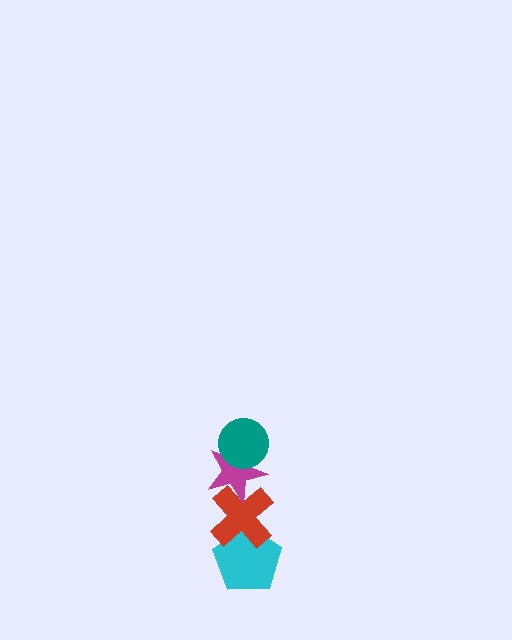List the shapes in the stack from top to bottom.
From top to bottom: the teal circle, the magenta star, the red cross, the cyan pentagon.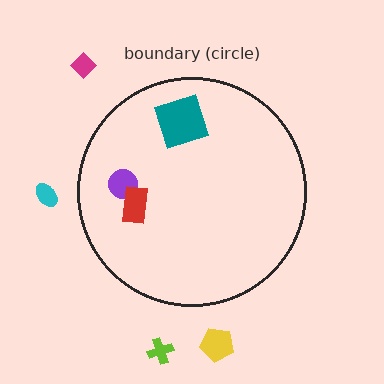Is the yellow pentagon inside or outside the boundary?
Outside.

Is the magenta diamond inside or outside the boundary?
Outside.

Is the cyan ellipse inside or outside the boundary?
Outside.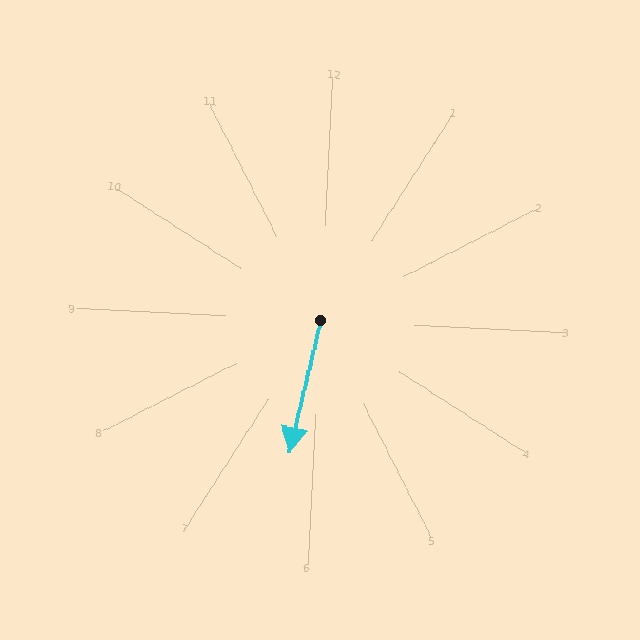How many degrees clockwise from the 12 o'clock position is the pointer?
Approximately 190 degrees.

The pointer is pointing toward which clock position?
Roughly 6 o'clock.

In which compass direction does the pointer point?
South.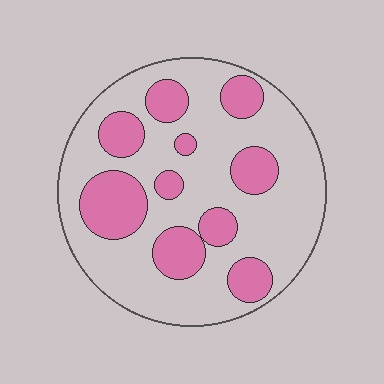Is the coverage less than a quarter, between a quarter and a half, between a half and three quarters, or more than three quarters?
Between a quarter and a half.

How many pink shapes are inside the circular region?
10.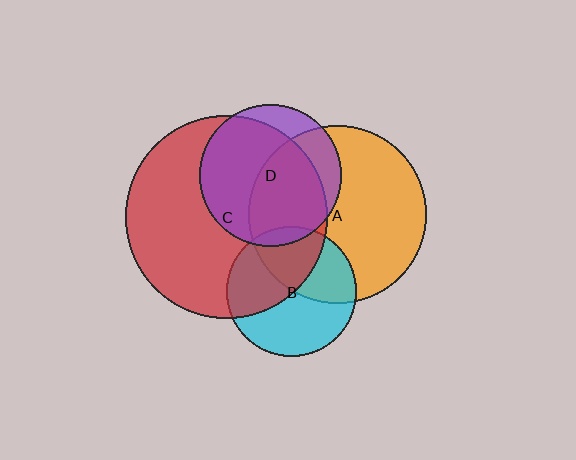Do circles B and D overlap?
Yes.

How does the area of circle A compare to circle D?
Approximately 1.6 times.